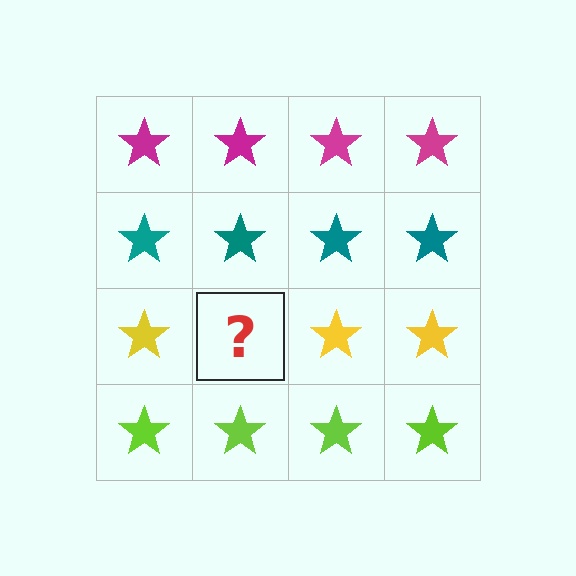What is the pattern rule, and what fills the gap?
The rule is that each row has a consistent color. The gap should be filled with a yellow star.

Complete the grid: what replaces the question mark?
The question mark should be replaced with a yellow star.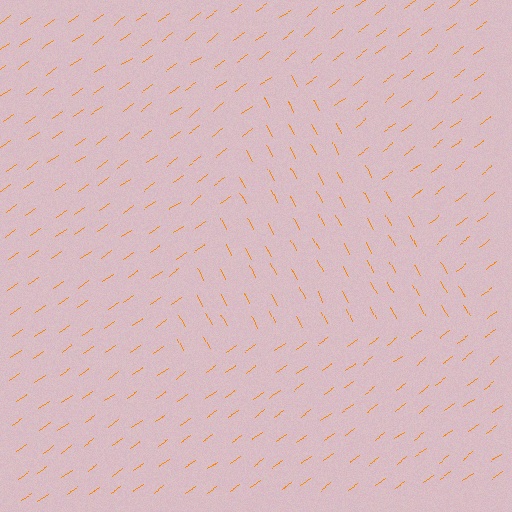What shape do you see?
I see a triangle.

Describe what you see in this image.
The image is filled with small orange line segments. A triangle region in the image has lines oriented differently from the surrounding lines, creating a visible texture boundary.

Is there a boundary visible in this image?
Yes, there is a texture boundary formed by a change in line orientation.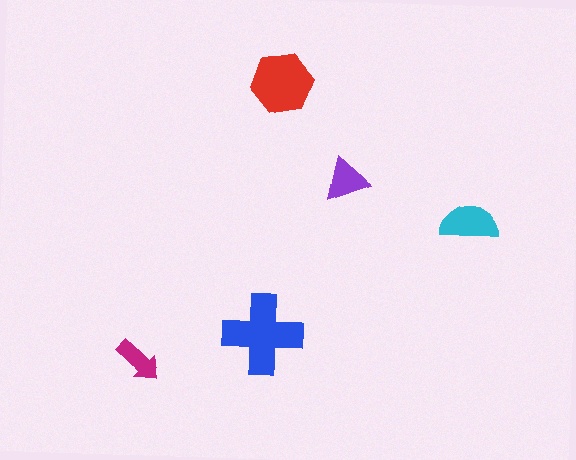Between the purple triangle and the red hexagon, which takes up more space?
The red hexagon.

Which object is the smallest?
The magenta arrow.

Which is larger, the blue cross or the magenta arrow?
The blue cross.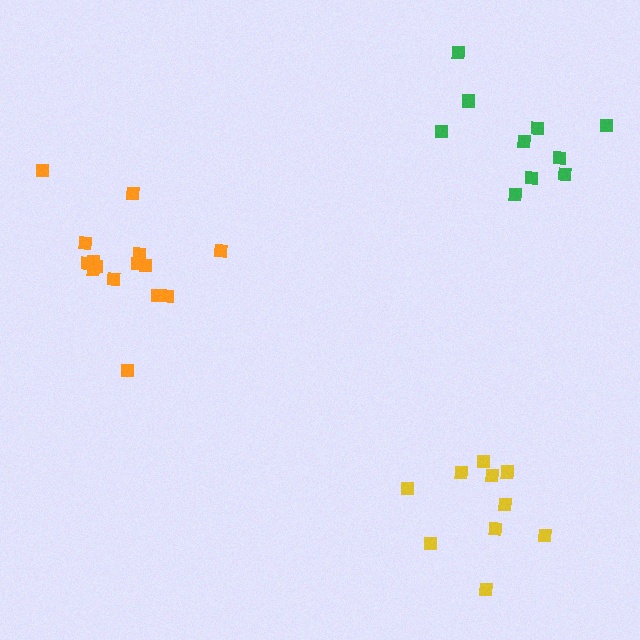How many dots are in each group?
Group 1: 10 dots, Group 2: 15 dots, Group 3: 10 dots (35 total).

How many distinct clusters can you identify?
There are 3 distinct clusters.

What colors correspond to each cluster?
The clusters are colored: yellow, orange, green.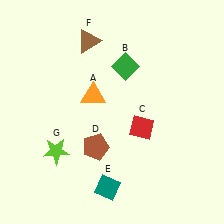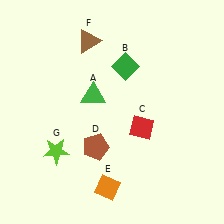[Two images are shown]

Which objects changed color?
A changed from orange to green. E changed from teal to orange.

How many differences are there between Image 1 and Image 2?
There are 2 differences between the two images.